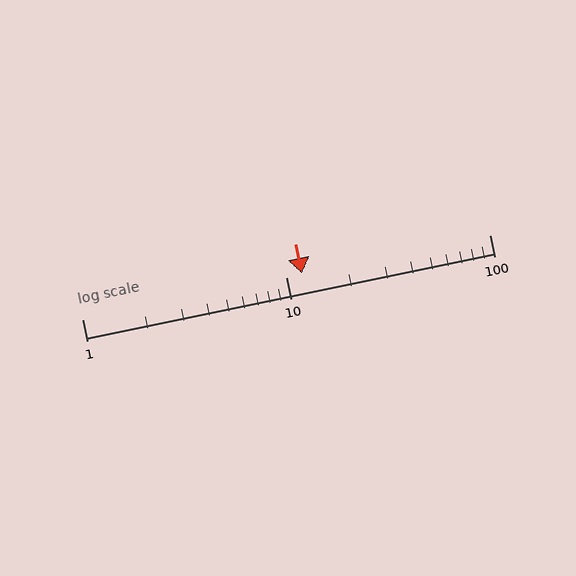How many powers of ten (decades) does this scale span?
The scale spans 2 decades, from 1 to 100.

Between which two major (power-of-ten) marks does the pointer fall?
The pointer is between 10 and 100.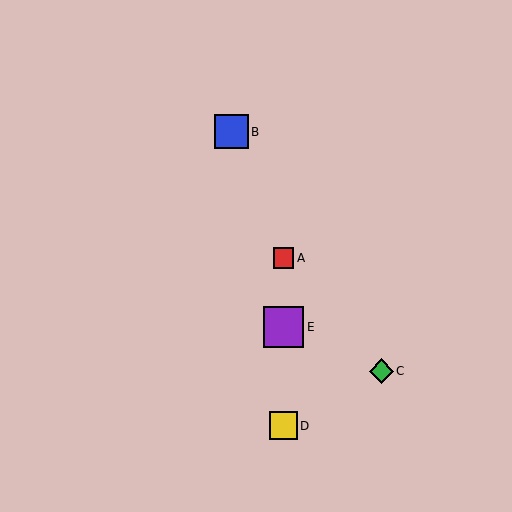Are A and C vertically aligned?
No, A is at x≈283 and C is at x≈381.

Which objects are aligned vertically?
Objects A, D, E are aligned vertically.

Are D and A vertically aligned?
Yes, both are at x≈283.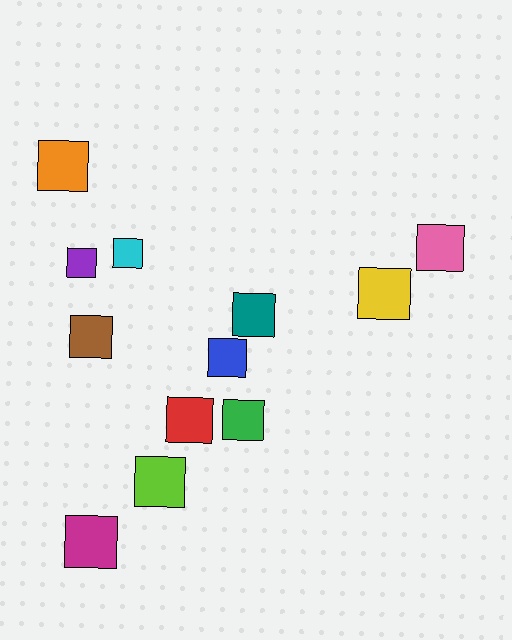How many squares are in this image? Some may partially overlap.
There are 12 squares.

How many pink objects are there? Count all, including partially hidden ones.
There is 1 pink object.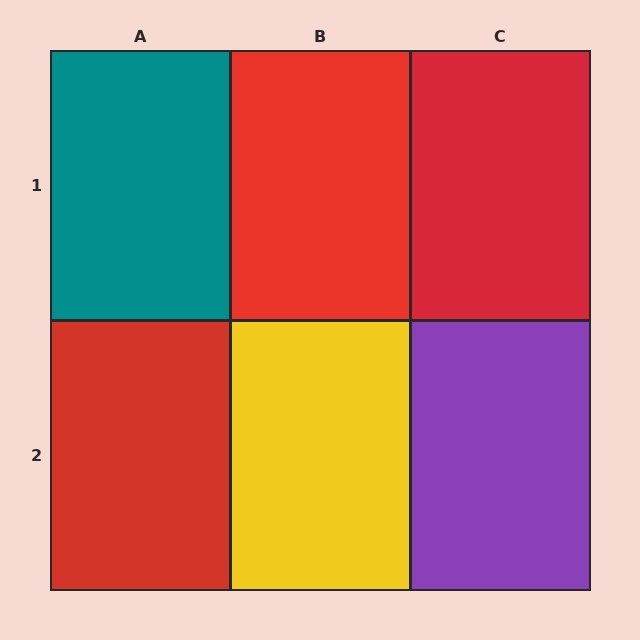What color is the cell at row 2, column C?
Purple.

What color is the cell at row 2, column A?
Red.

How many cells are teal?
1 cell is teal.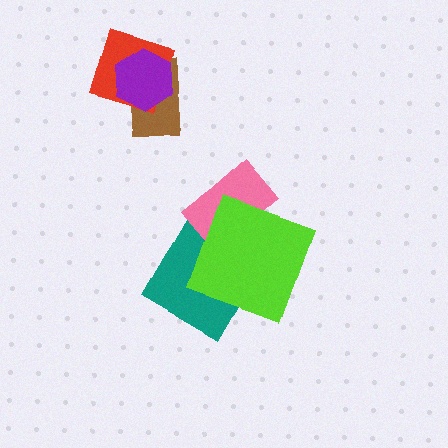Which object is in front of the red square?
The purple hexagon is in front of the red square.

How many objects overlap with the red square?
2 objects overlap with the red square.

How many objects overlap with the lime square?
2 objects overlap with the lime square.